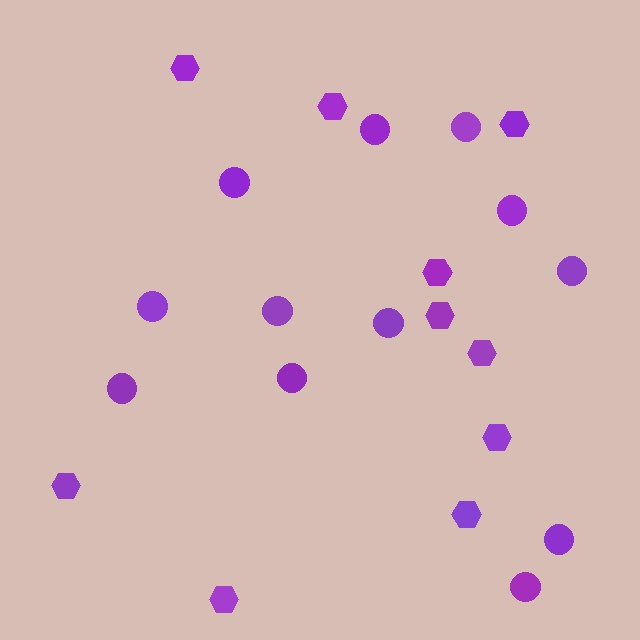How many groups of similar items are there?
There are 2 groups: one group of circles (12) and one group of hexagons (10).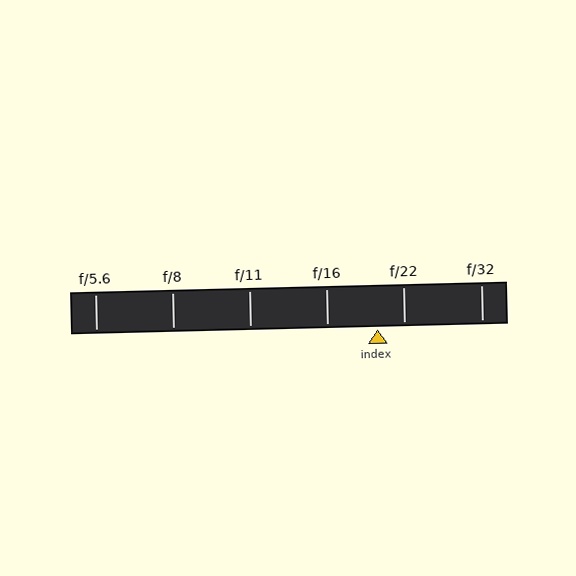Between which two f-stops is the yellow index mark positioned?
The index mark is between f/16 and f/22.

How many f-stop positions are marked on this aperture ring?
There are 6 f-stop positions marked.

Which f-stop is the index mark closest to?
The index mark is closest to f/22.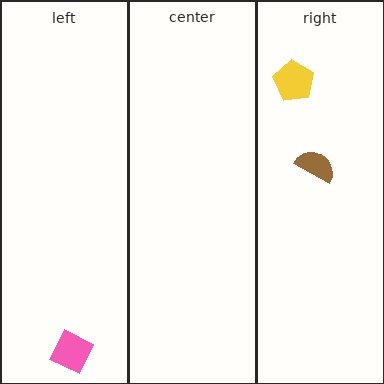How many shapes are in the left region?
1.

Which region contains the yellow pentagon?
The right region.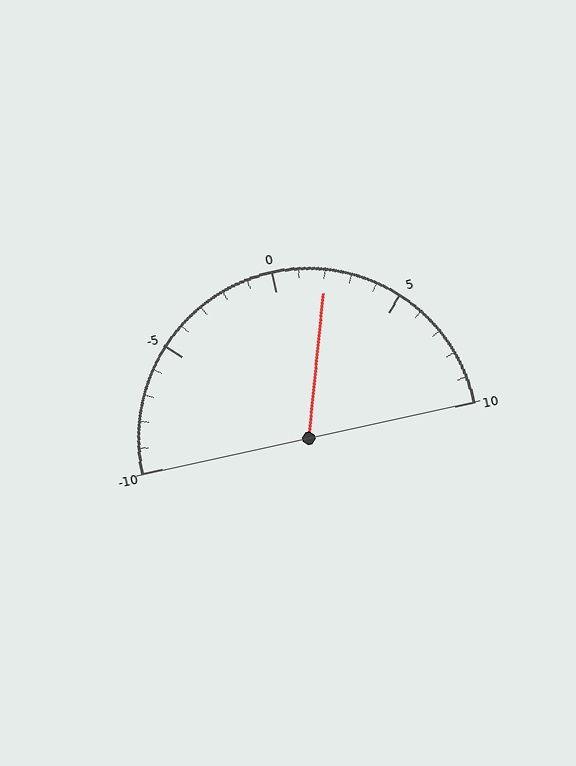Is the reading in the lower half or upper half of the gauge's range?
The reading is in the upper half of the range (-10 to 10).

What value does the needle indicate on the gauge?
The needle indicates approximately 2.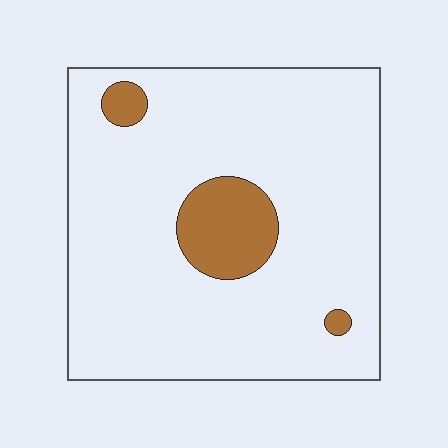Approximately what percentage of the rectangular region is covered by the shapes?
Approximately 10%.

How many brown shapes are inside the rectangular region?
3.